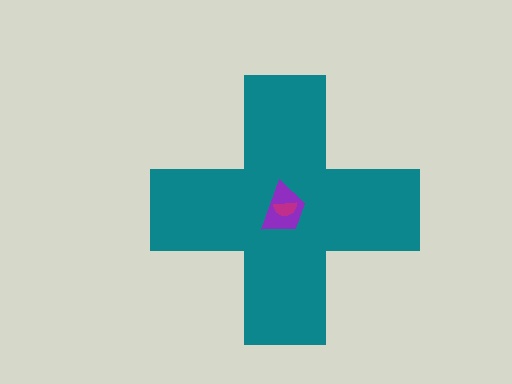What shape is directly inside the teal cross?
The purple trapezoid.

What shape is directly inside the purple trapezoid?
The magenta semicircle.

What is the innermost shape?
The magenta semicircle.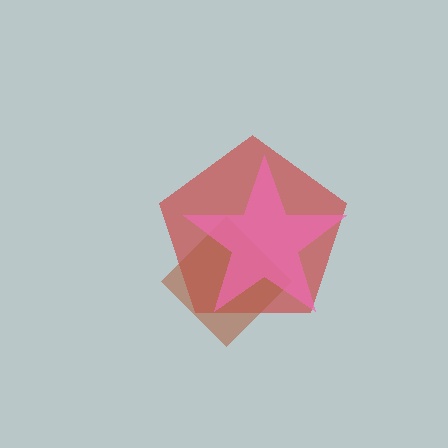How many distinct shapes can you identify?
There are 3 distinct shapes: a red pentagon, a brown diamond, a pink star.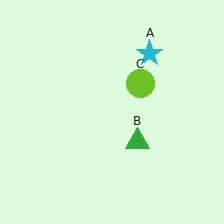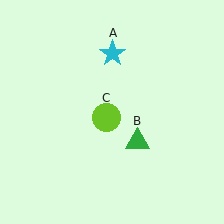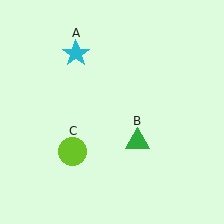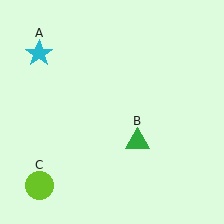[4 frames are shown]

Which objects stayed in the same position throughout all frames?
Green triangle (object B) remained stationary.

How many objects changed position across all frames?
2 objects changed position: cyan star (object A), lime circle (object C).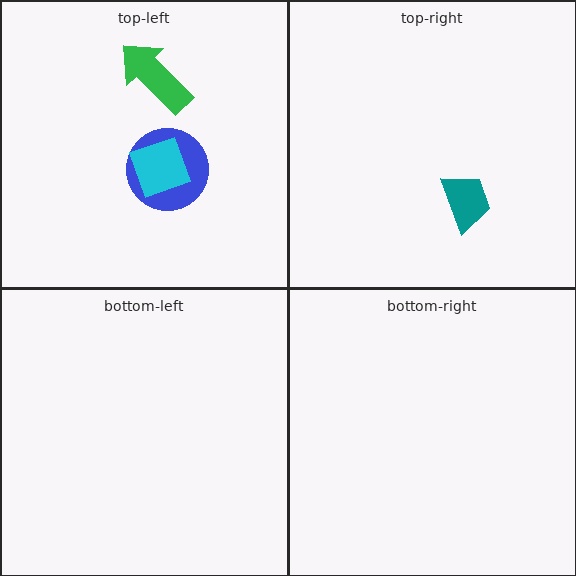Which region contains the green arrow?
The top-left region.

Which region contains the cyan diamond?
The top-left region.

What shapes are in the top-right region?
The teal trapezoid.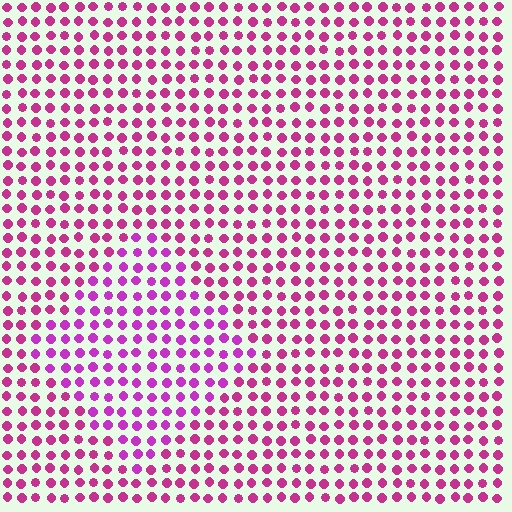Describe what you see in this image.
The image is filled with small magenta elements in a uniform arrangement. A diamond-shaped region is visible where the elements are tinted to a slightly different hue, forming a subtle color boundary.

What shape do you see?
I see a diamond.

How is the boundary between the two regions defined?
The boundary is defined purely by a slight shift in hue (about 22 degrees). Spacing, size, and orientation are identical on both sides.